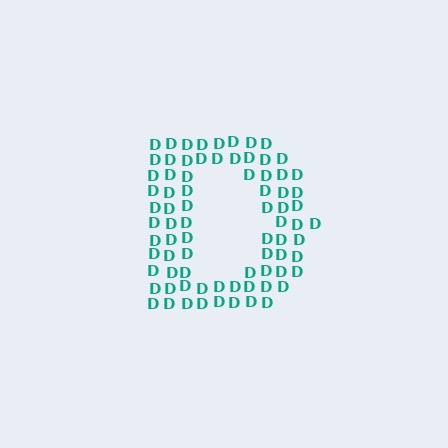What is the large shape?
The large shape is the letter D.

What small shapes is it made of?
It is made of small letter D's.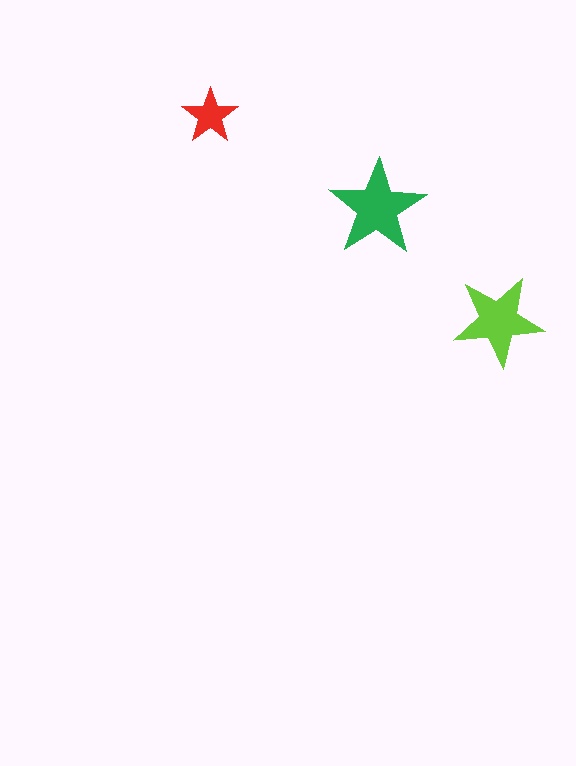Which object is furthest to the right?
The lime star is rightmost.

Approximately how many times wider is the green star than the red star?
About 2 times wider.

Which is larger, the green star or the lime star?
The green one.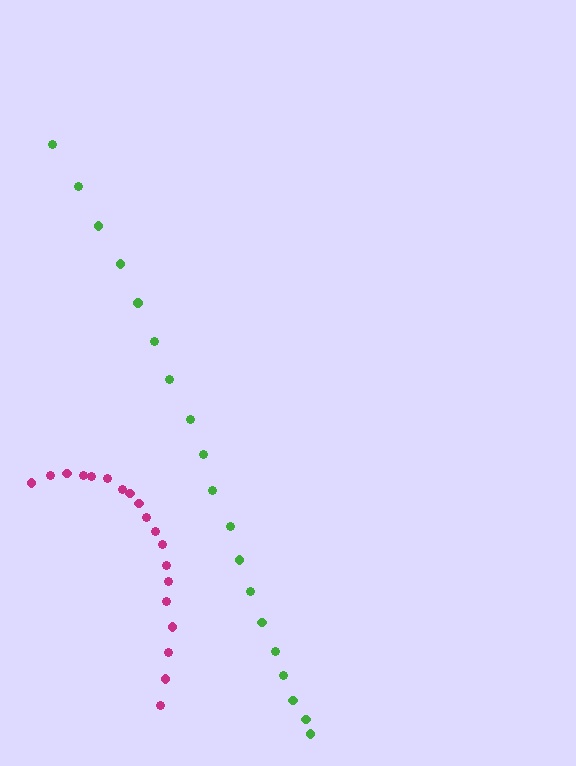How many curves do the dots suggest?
There are 2 distinct paths.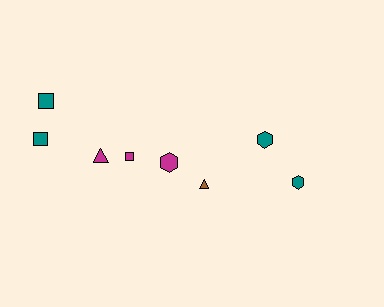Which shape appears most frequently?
Hexagon, with 3 objects.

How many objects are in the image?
There are 8 objects.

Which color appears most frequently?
Teal, with 4 objects.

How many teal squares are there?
There are 2 teal squares.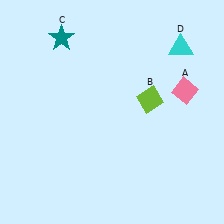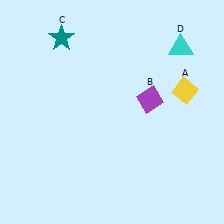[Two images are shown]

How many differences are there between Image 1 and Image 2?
There are 2 differences between the two images.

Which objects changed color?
A changed from pink to yellow. B changed from lime to purple.